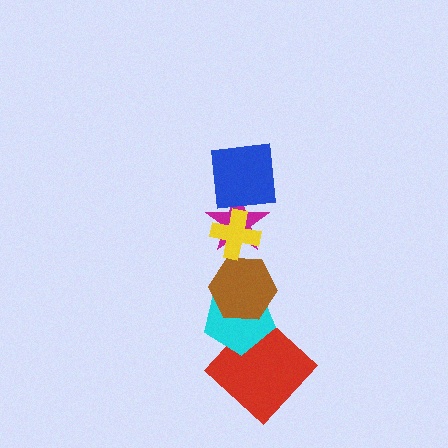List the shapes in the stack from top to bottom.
From top to bottom: the blue square, the yellow cross, the magenta star, the brown hexagon, the cyan pentagon, the red diamond.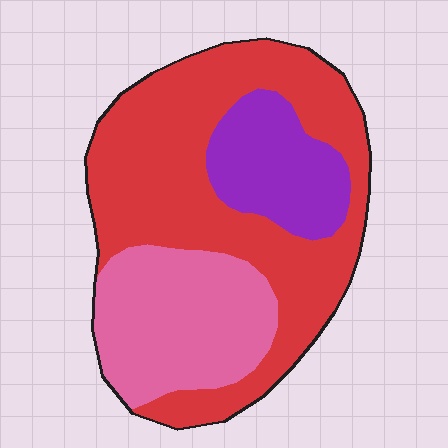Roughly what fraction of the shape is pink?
Pink covers 27% of the shape.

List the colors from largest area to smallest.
From largest to smallest: red, pink, purple.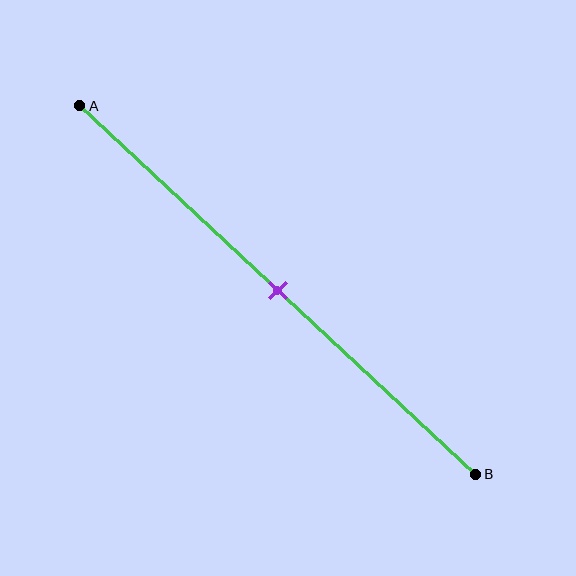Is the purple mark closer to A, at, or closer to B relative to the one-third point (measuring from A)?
The purple mark is closer to point B than the one-third point of segment AB.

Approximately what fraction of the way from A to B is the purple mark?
The purple mark is approximately 50% of the way from A to B.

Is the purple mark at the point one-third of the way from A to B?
No, the mark is at about 50% from A, not at the 33% one-third point.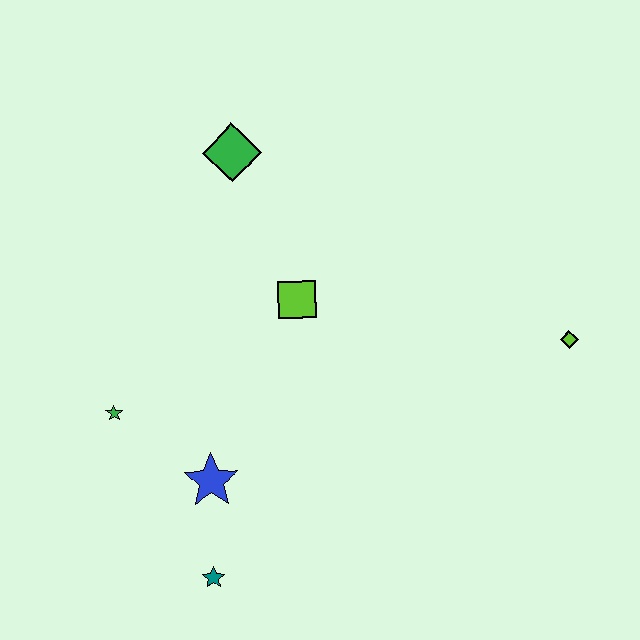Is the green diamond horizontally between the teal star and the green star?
No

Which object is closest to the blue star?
The teal star is closest to the blue star.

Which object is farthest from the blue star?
The lime diamond is farthest from the blue star.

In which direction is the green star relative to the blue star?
The green star is to the left of the blue star.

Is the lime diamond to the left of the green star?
No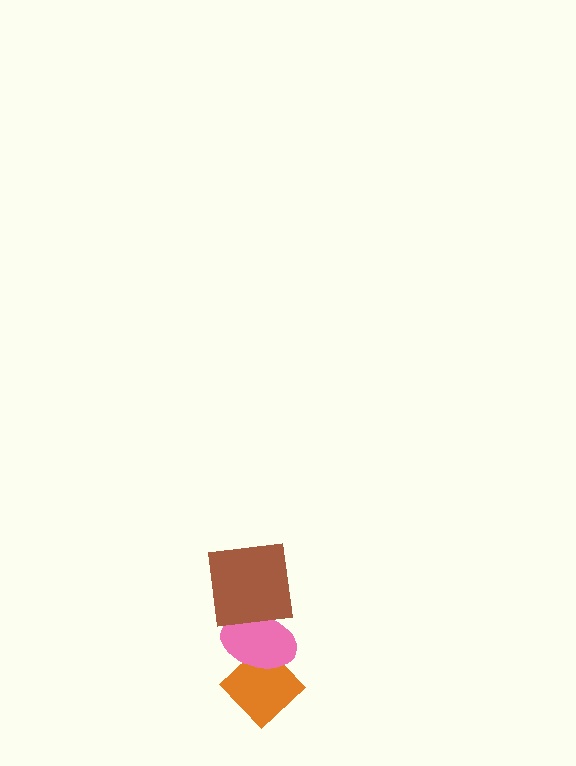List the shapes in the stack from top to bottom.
From top to bottom: the brown square, the pink ellipse, the orange diamond.